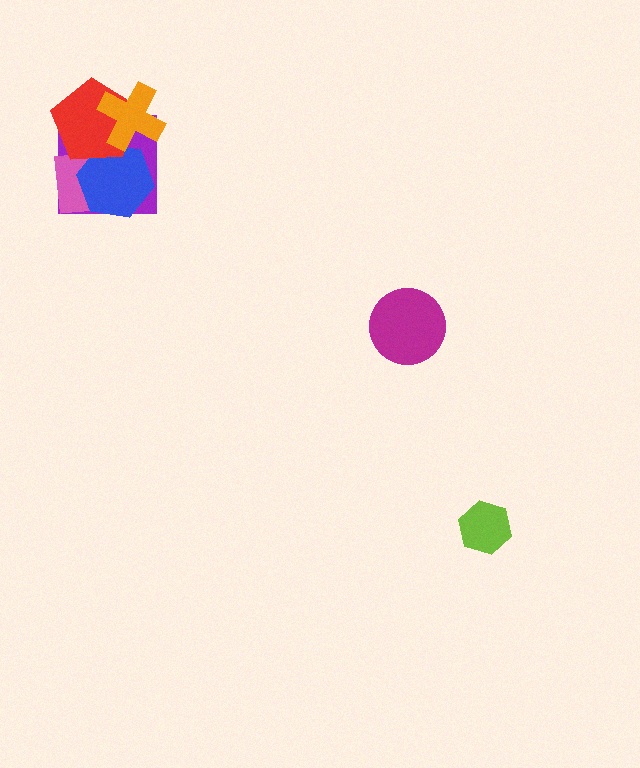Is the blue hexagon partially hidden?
Yes, it is partially covered by another shape.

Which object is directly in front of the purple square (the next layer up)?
The pink square is directly in front of the purple square.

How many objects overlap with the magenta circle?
0 objects overlap with the magenta circle.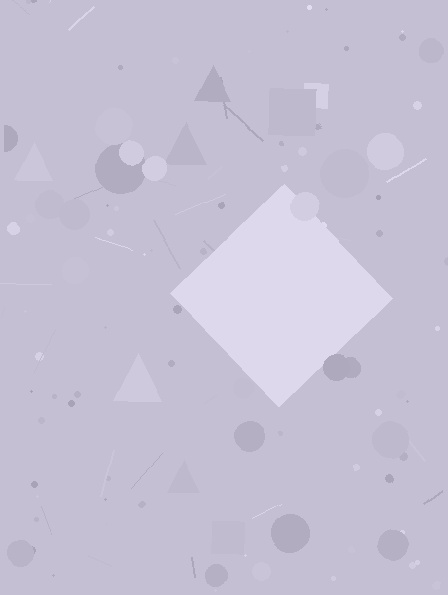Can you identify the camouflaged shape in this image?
The camouflaged shape is a diamond.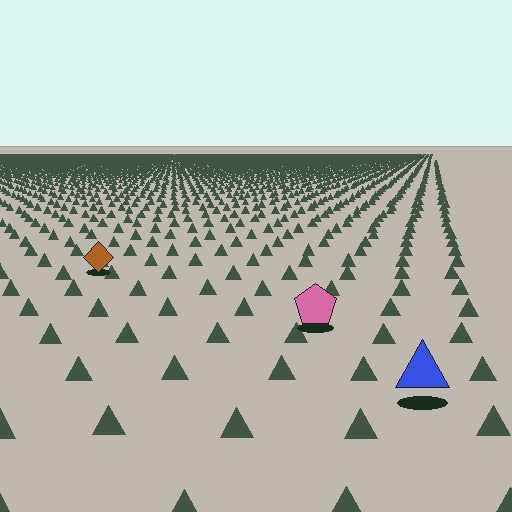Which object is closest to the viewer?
The blue triangle is closest. The texture marks near it are larger and more spread out.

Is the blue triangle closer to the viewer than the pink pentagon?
Yes. The blue triangle is closer — you can tell from the texture gradient: the ground texture is coarser near it.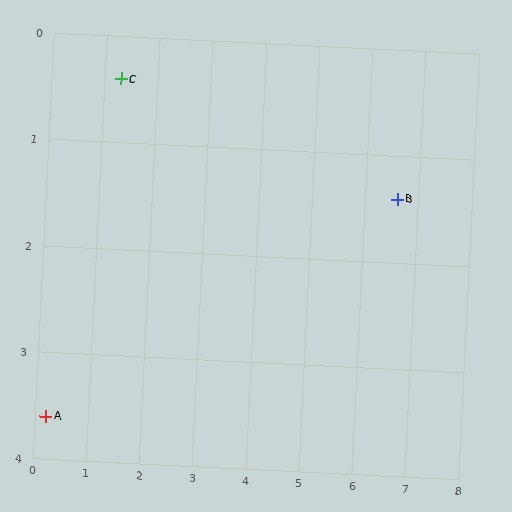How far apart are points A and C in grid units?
Points A and C are about 3.4 grid units apart.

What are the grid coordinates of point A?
Point A is at approximately (0.2, 3.6).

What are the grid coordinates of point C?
Point C is at approximately (1.3, 0.4).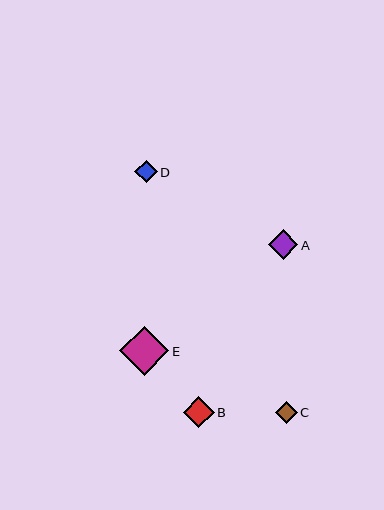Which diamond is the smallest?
Diamond C is the smallest with a size of approximately 22 pixels.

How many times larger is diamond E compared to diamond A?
Diamond E is approximately 1.6 times the size of diamond A.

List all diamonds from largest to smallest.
From largest to smallest: E, B, A, D, C.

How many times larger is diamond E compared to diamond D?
Diamond E is approximately 2.2 times the size of diamond D.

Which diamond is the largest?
Diamond E is the largest with a size of approximately 49 pixels.